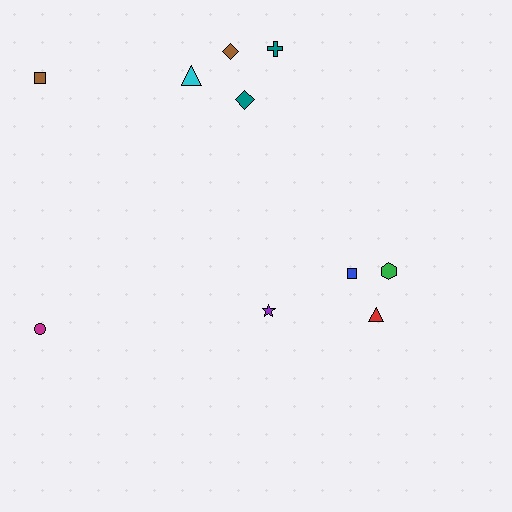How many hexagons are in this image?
There is 1 hexagon.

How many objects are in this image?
There are 10 objects.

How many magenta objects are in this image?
There is 1 magenta object.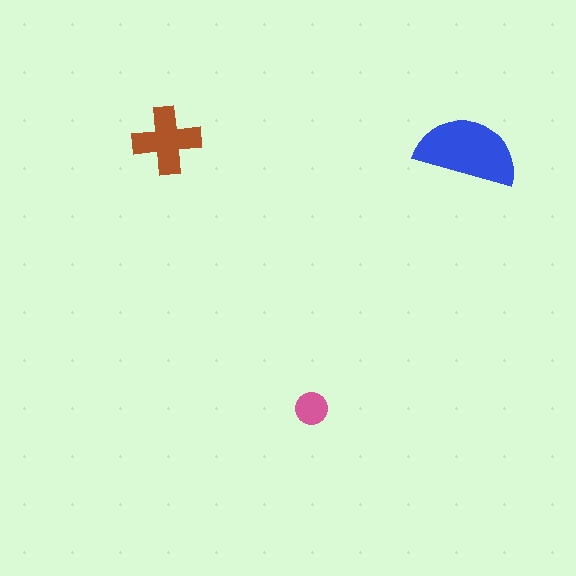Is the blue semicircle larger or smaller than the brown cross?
Larger.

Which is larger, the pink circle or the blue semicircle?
The blue semicircle.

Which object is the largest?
The blue semicircle.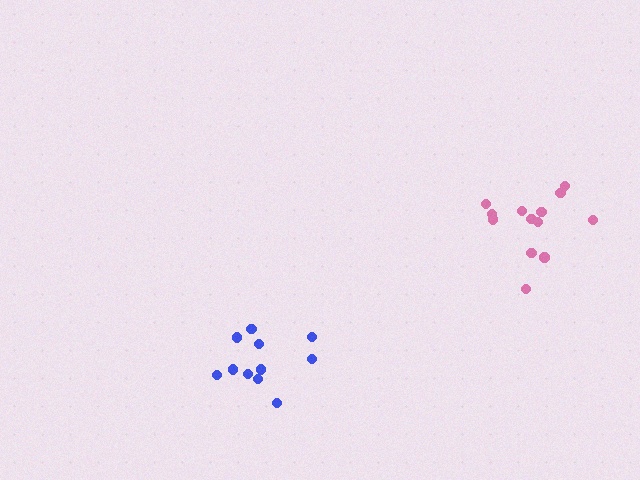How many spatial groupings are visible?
There are 2 spatial groupings.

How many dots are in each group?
Group 1: 11 dots, Group 2: 13 dots (24 total).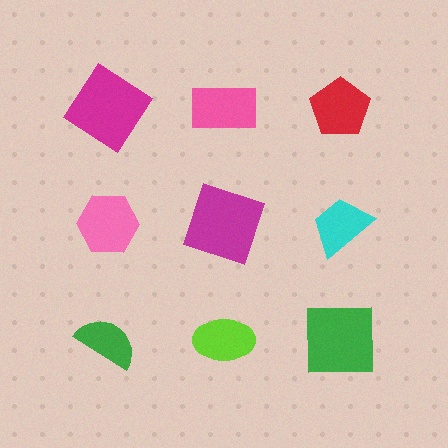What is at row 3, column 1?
A green semicircle.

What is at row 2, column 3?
A cyan trapezoid.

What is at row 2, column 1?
A pink hexagon.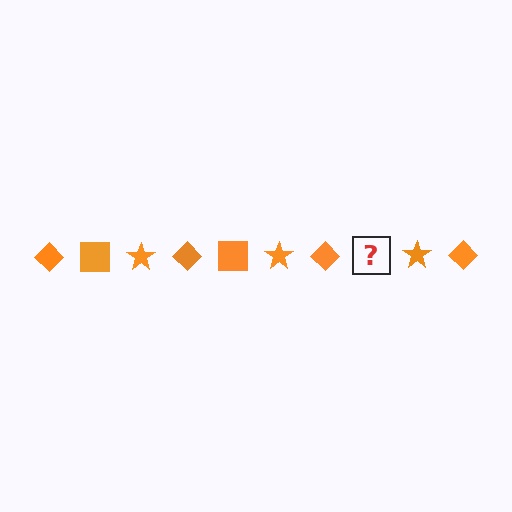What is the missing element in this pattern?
The missing element is an orange square.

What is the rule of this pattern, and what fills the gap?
The rule is that the pattern cycles through diamond, square, star shapes in orange. The gap should be filled with an orange square.